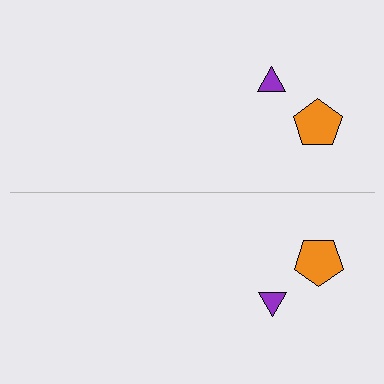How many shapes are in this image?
There are 4 shapes in this image.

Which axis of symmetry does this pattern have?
The pattern has a horizontal axis of symmetry running through the center of the image.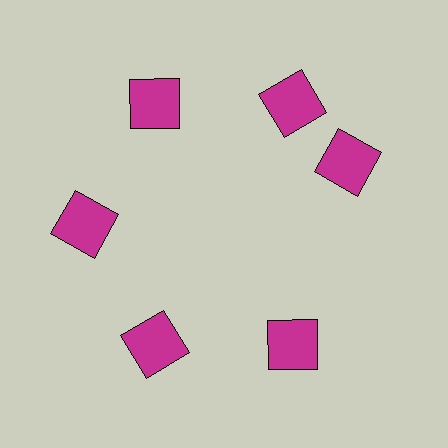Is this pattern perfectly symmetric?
No. The 6 magenta squares are arranged in a ring, but one element near the 3 o'clock position is rotated out of alignment along the ring, breaking the 6-fold rotational symmetry.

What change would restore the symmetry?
The symmetry would be restored by rotating it back into even spacing with its neighbors so that all 6 squares sit at equal angles and equal distance from the center.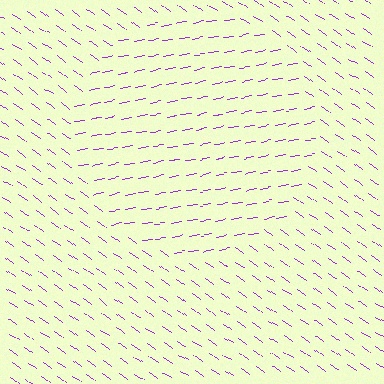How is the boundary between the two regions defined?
The boundary is defined purely by a change in line orientation (approximately 45 degrees difference). All lines are the same color and thickness.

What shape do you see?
I see a circle.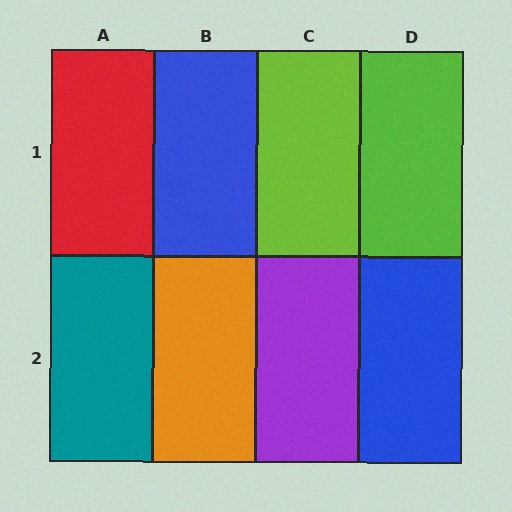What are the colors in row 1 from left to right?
Red, blue, lime, lime.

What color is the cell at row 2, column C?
Purple.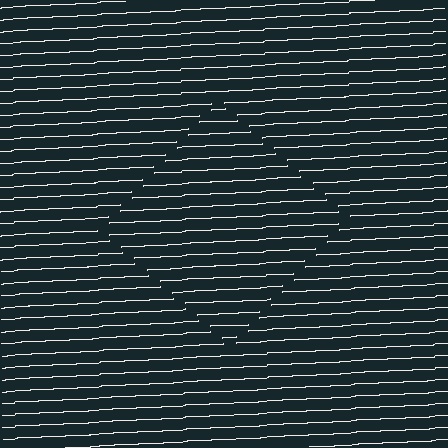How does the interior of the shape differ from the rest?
The interior of the shape contains the same grating, shifted by half a period — the contour is defined by the phase discontinuity where line-ends from the inner and outer gratings abut.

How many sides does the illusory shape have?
4 sides — the line-ends trace a square.